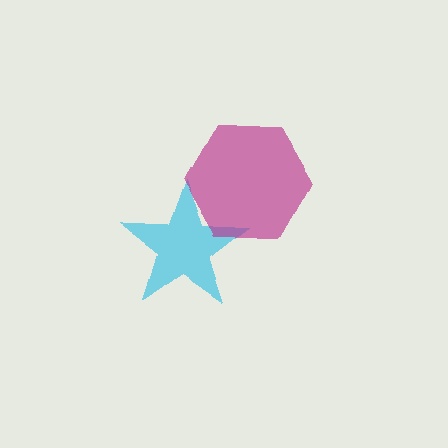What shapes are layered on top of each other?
The layered shapes are: a cyan star, a magenta hexagon.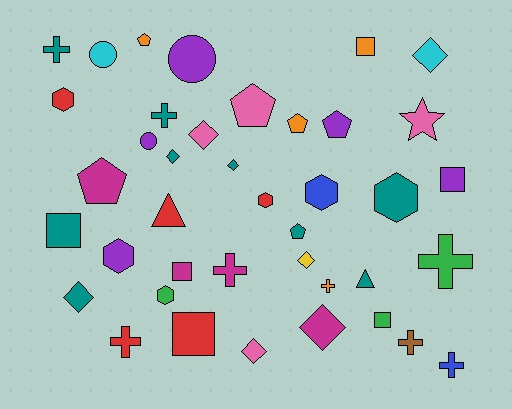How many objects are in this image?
There are 40 objects.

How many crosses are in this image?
There are 8 crosses.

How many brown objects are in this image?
There is 1 brown object.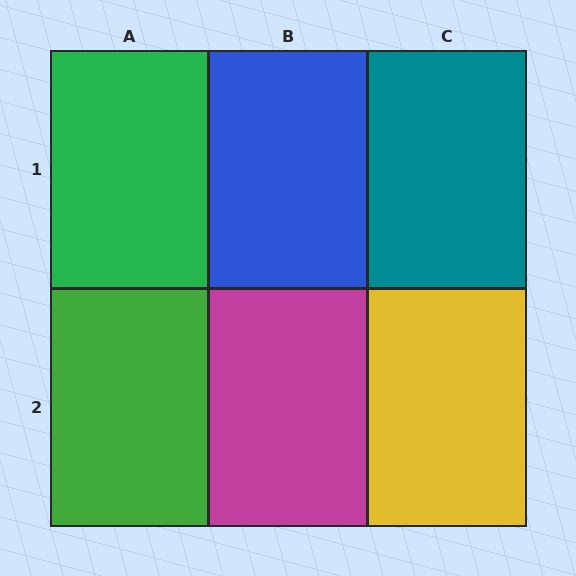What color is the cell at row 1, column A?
Green.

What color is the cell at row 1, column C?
Teal.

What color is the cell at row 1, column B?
Blue.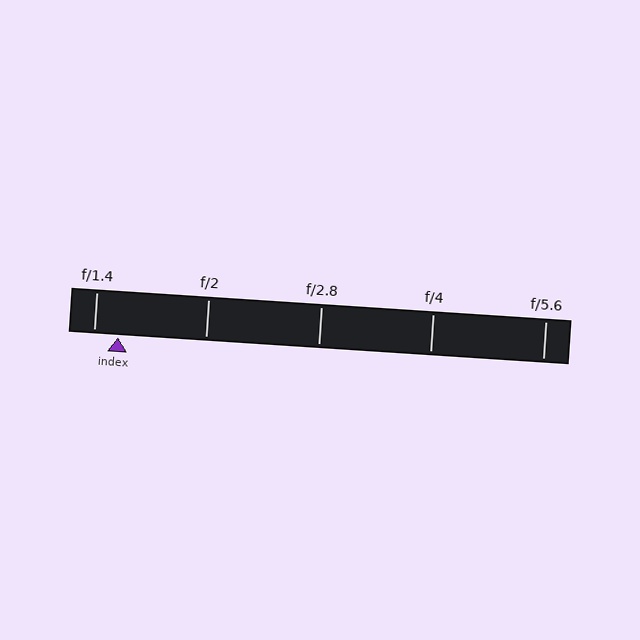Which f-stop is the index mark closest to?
The index mark is closest to f/1.4.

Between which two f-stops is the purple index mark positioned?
The index mark is between f/1.4 and f/2.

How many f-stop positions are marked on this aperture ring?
There are 5 f-stop positions marked.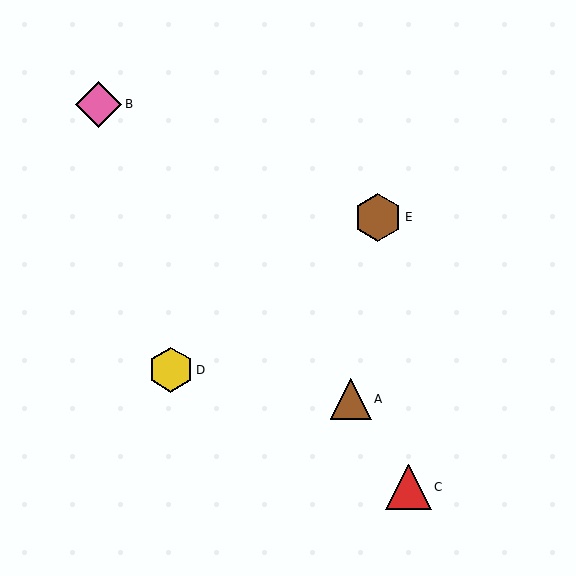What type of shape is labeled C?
Shape C is a red triangle.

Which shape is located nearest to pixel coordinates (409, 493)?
The red triangle (labeled C) at (409, 487) is nearest to that location.